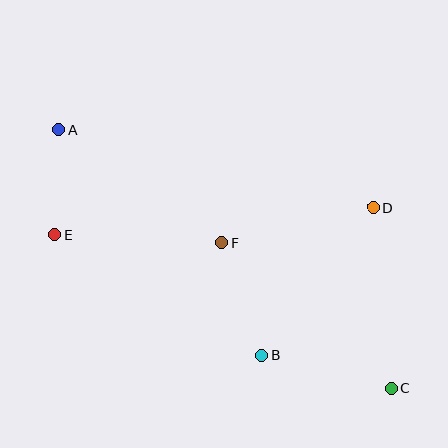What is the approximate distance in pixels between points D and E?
The distance between D and E is approximately 320 pixels.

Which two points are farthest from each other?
Points A and C are farthest from each other.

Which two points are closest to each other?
Points A and E are closest to each other.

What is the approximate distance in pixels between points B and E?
The distance between B and E is approximately 240 pixels.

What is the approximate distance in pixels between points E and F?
The distance between E and F is approximately 167 pixels.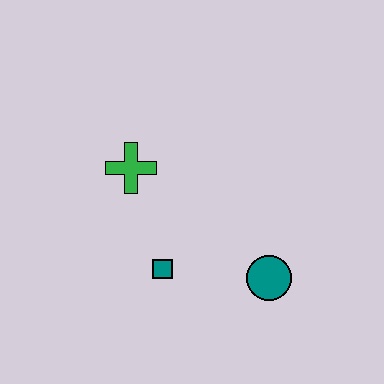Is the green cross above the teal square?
Yes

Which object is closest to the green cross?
The teal square is closest to the green cross.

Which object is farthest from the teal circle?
The green cross is farthest from the teal circle.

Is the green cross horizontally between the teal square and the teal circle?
No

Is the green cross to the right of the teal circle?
No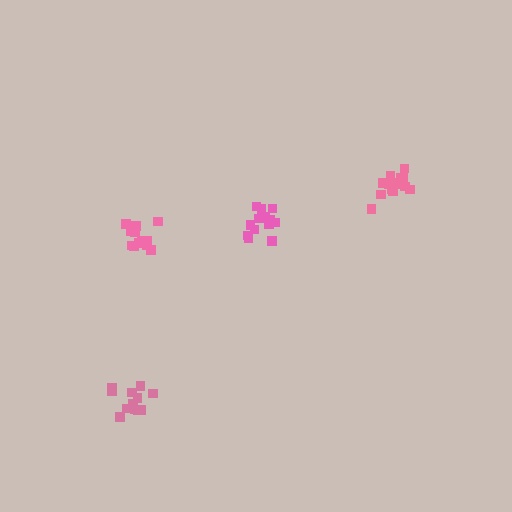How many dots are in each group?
Group 1: 15 dots, Group 2: 12 dots, Group 3: 12 dots, Group 4: 16 dots (55 total).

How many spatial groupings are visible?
There are 4 spatial groupings.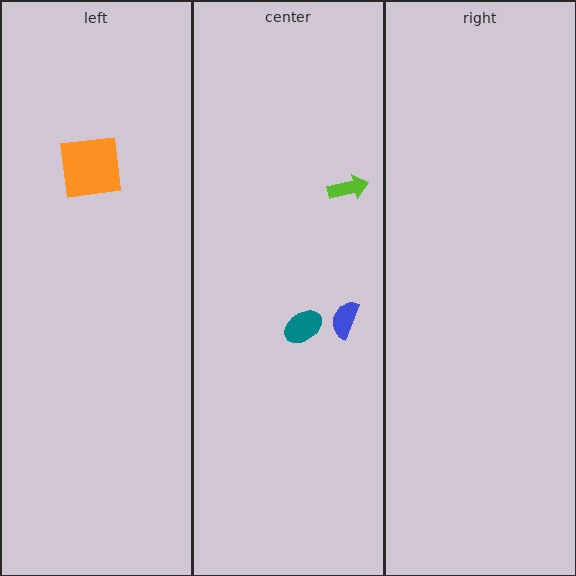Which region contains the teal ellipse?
The center region.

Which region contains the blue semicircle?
The center region.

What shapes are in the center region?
The lime arrow, the blue semicircle, the teal ellipse.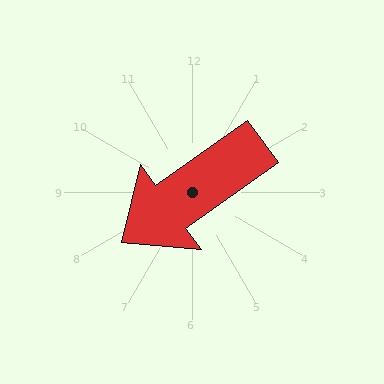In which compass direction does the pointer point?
Southwest.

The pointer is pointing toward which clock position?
Roughly 8 o'clock.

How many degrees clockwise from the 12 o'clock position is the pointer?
Approximately 234 degrees.